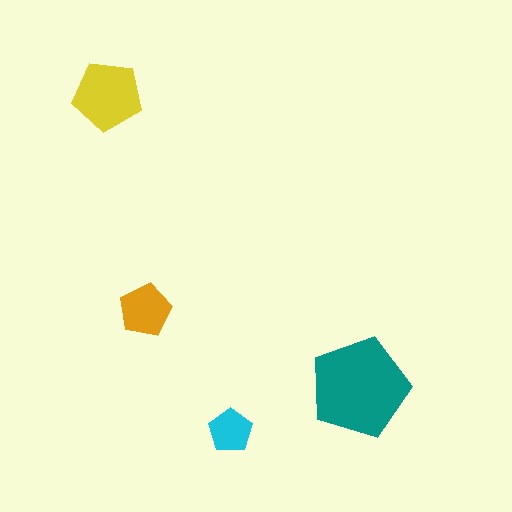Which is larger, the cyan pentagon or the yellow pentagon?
The yellow one.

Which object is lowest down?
The cyan pentagon is bottommost.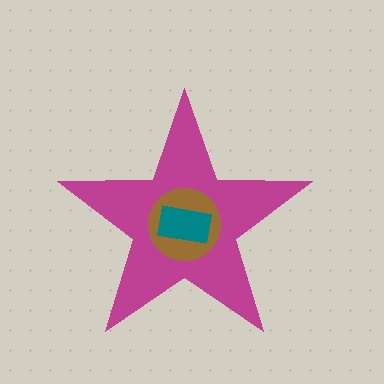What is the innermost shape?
The teal rectangle.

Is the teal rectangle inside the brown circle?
Yes.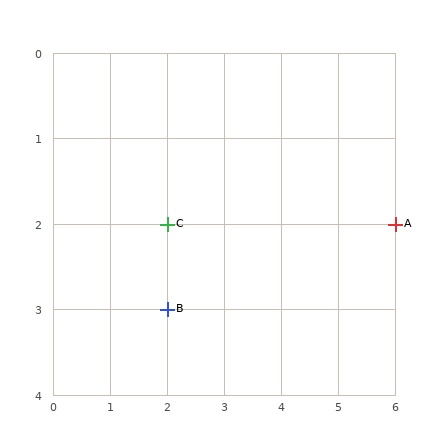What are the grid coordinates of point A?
Point A is at grid coordinates (6, 2).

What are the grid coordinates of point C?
Point C is at grid coordinates (2, 2).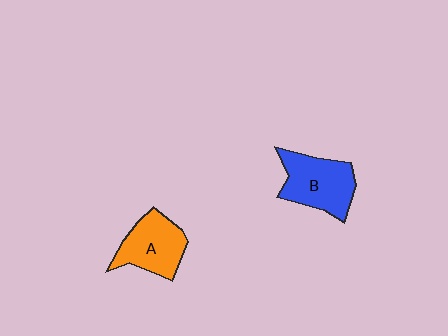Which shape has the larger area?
Shape B (blue).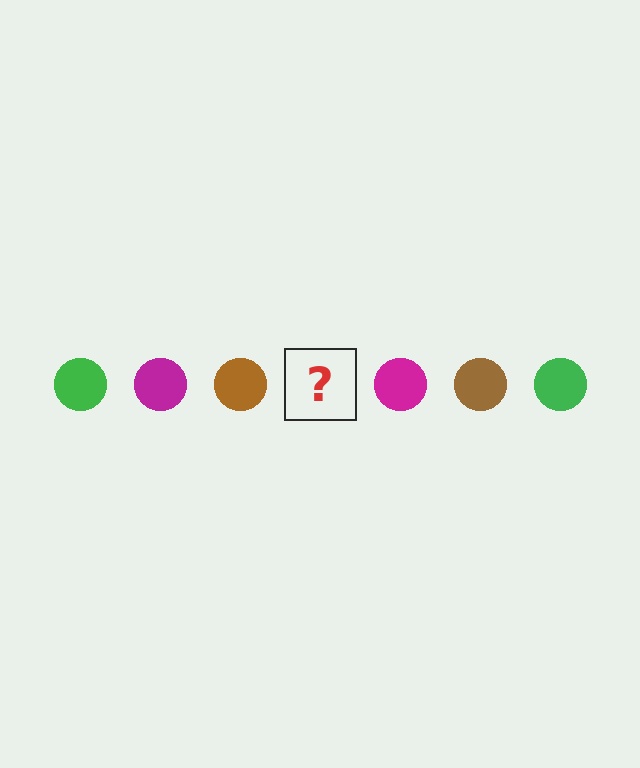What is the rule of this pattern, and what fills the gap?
The rule is that the pattern cycles through green, magenta, brown circles. The gap should be filled with a green circle.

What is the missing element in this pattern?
The missing element is a green circle.